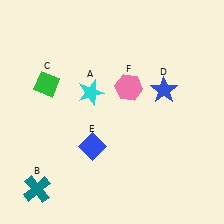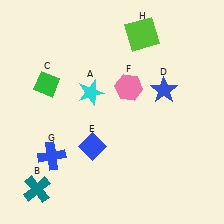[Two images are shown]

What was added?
A blue cross (G), a lime square (H) were added in Image 2.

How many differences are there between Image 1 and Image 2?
There are 2 differences between the two images.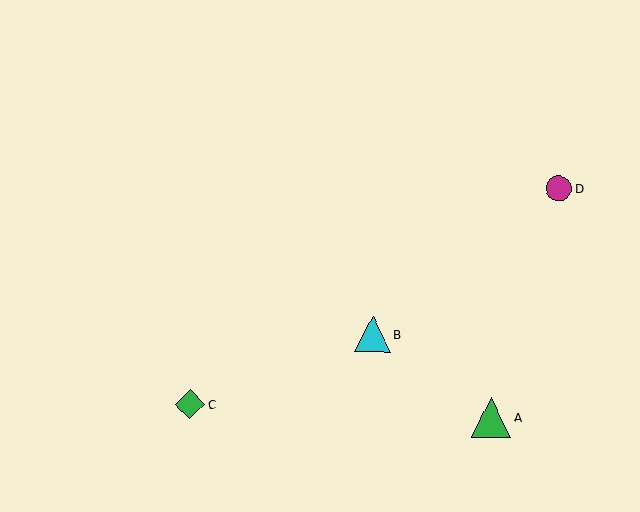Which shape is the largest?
The green triangle (labeled A) is the largest.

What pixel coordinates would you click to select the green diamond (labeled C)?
Click at (190, 404) to select the green diamond C.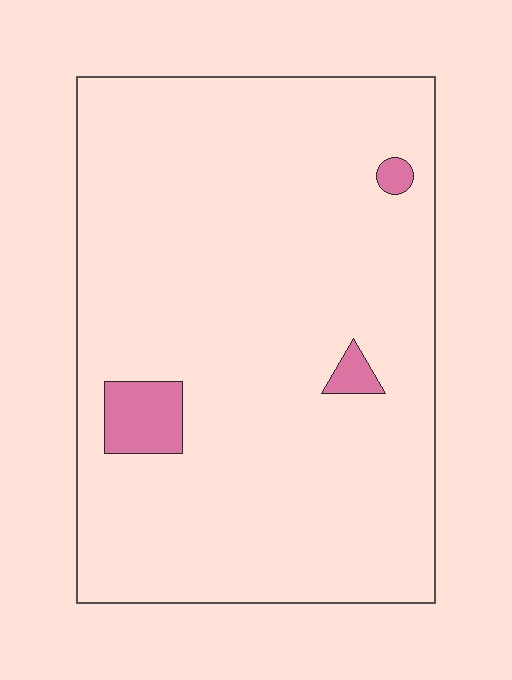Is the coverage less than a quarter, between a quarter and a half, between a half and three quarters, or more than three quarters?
Less than a quarter.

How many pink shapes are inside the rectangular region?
3.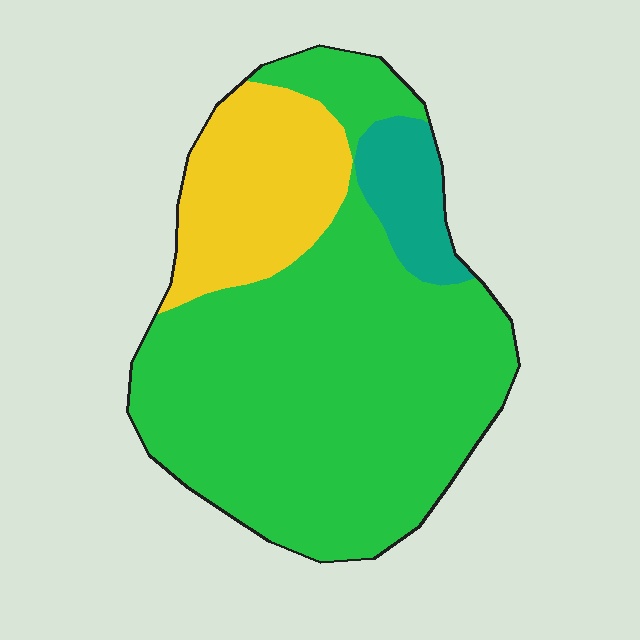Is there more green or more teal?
Green.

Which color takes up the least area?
Teal, at roughly 10%.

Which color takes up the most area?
Green, at roughly 70%.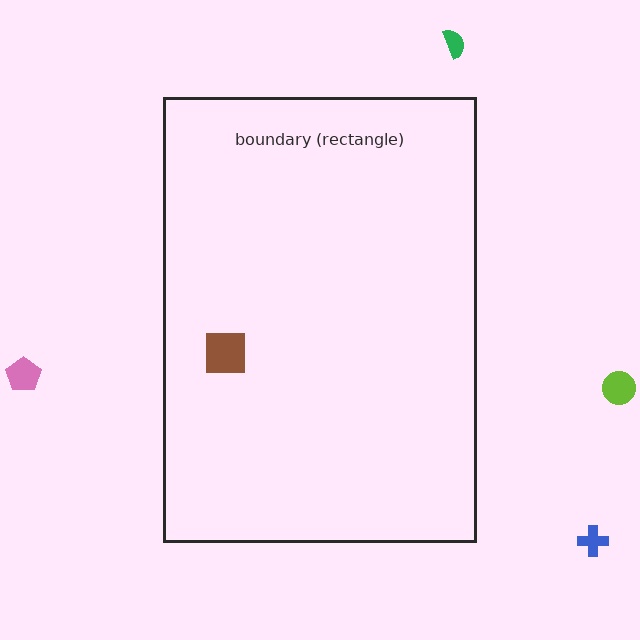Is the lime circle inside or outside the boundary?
Outside.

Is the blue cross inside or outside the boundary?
Outside.